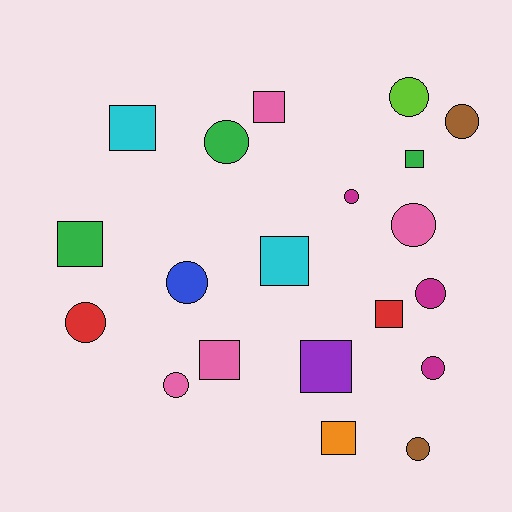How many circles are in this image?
There are 11 circles.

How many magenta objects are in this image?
There are 3 magenta objects.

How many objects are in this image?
There are 20 objects.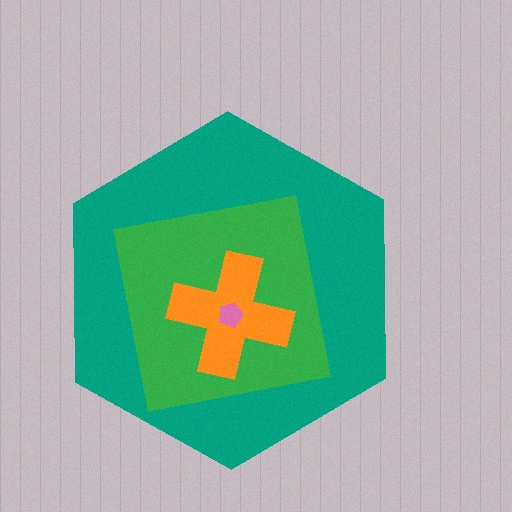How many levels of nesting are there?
4.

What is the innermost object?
The pink pentagon.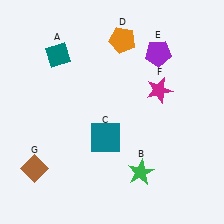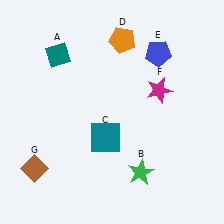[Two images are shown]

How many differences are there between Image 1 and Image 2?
There is 1 difference between the two images.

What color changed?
The pentagon (E) changed from purple in Image 1 to blue in Image 2.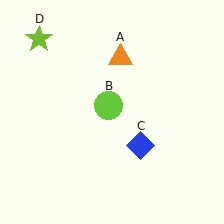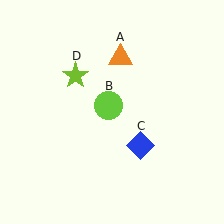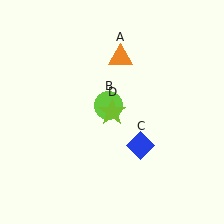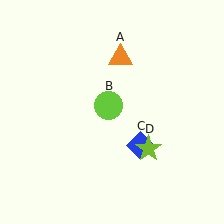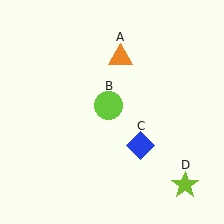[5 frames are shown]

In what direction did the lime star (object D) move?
The lime star (object D) moved down and to the right.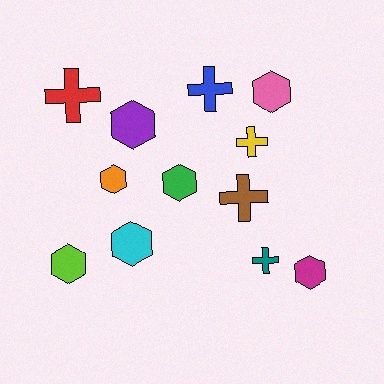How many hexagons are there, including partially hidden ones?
There are 7 hexagons.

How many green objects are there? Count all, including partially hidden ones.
There is 1 green object.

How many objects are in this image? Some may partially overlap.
There are 12 objects.